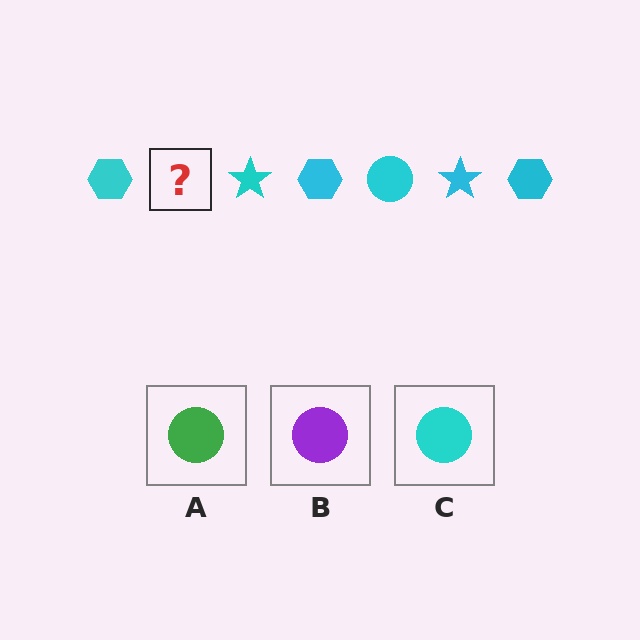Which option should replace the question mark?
Option C.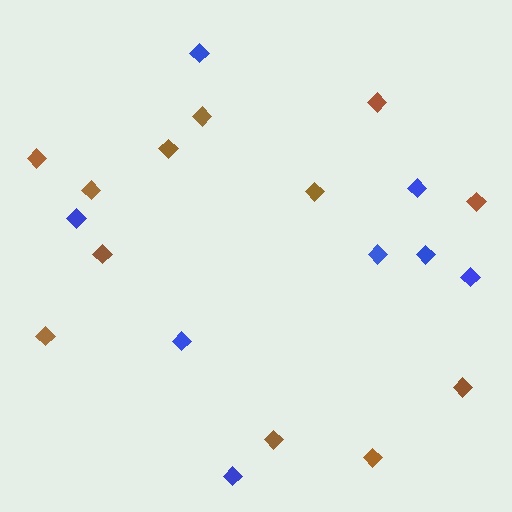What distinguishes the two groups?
There are 2 groups: one group of blue diamonds (8) and one group of brown diamonds (12).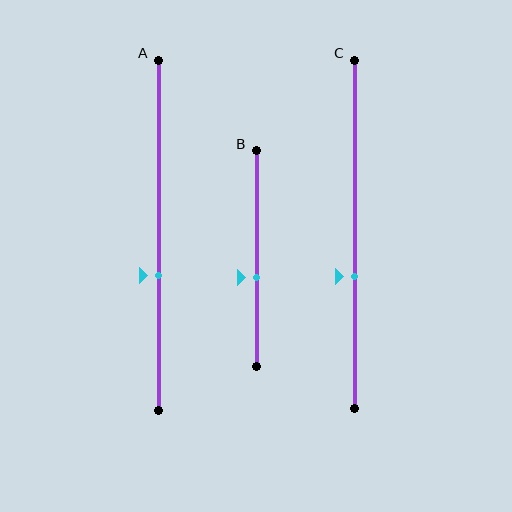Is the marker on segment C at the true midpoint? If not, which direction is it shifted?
No, the marker on segment C is shifted downward by about 12% of the segment length.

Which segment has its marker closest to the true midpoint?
Segment B has its marker closest to the true midpoint.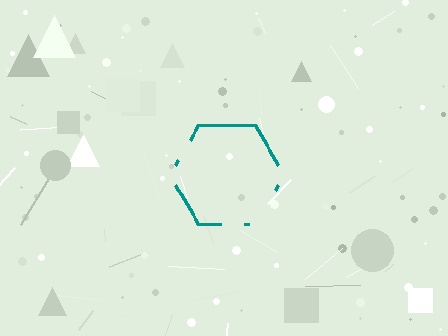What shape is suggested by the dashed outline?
The dashed outline suggests a hexagon.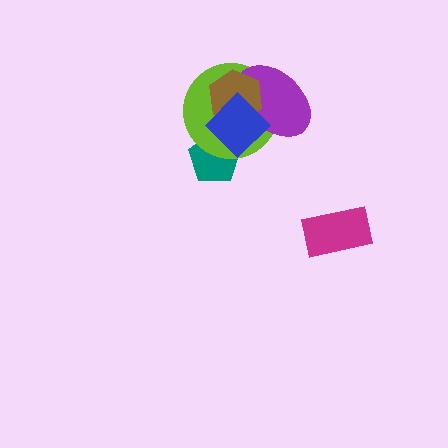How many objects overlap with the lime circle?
4 objects overlap with the lime circle.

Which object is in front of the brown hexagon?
The blue diamond is in front of the brown hexagon.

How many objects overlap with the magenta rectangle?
0 objects overlap with the magenta rectangle.